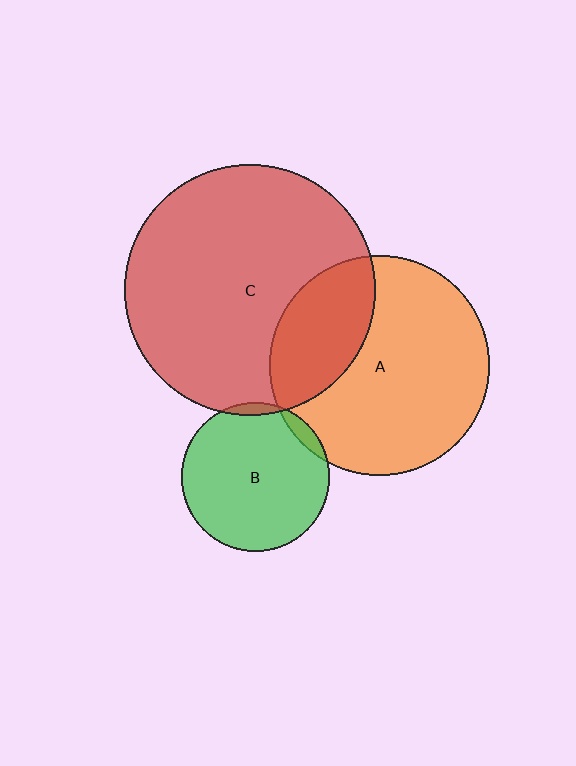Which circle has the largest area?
Circle C (red).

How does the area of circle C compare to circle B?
Approximately 2.9 times.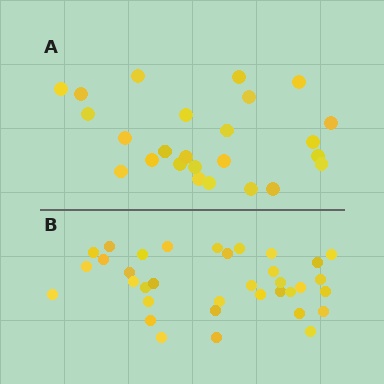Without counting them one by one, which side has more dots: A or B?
Region B (the bottom region) has more dots.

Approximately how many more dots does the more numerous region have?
Region B has roughly 10 or so more dots than region A.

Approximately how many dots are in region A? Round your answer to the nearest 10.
About 20 dots. (The exact count is 25, which rounds to 20.)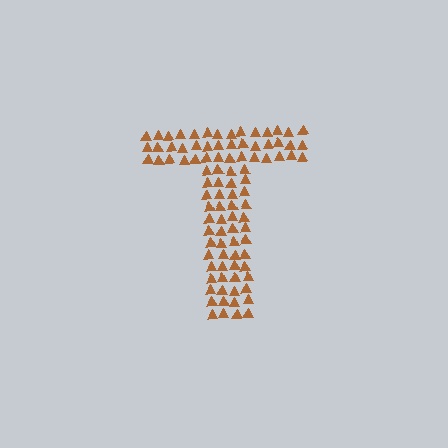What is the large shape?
The large shape is the letter T.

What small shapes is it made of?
It is made of small triangles.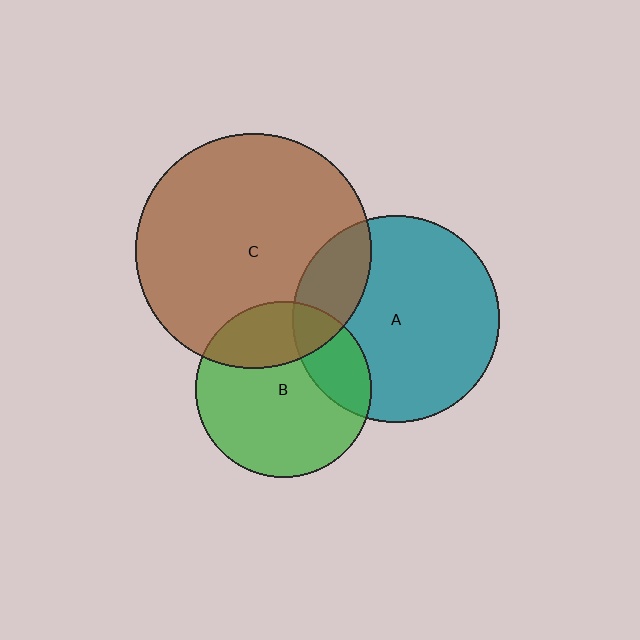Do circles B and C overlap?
Yes.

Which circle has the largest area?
Circle C (brown).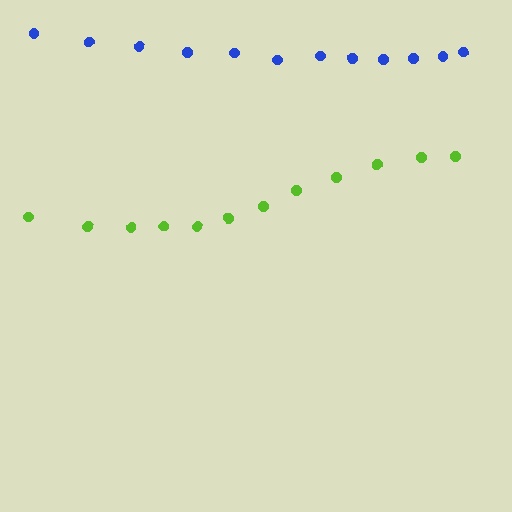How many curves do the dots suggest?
There are 2 distinct paths.